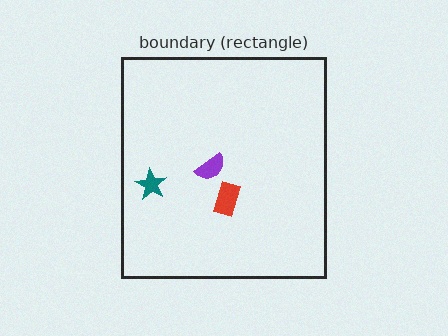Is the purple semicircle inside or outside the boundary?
Inside.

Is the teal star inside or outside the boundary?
Inside.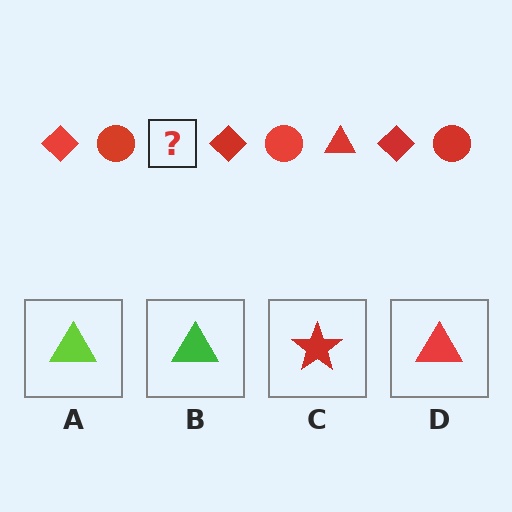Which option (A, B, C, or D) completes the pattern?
D.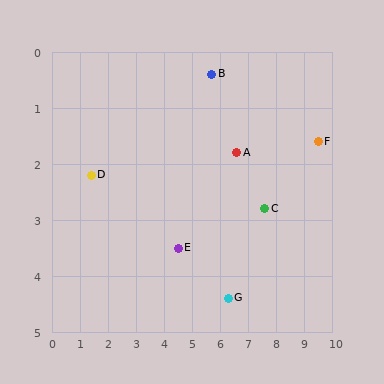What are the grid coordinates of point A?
Point A is at approximately (6.6, 1.8).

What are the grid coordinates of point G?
Point G is at approximately (6.3, 4.4).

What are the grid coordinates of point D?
Point D is at approximately (1.4, 2.2).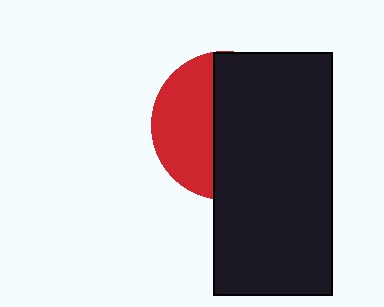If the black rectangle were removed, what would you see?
You would see the complete red circle.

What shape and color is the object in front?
The object in front is a black rectangle.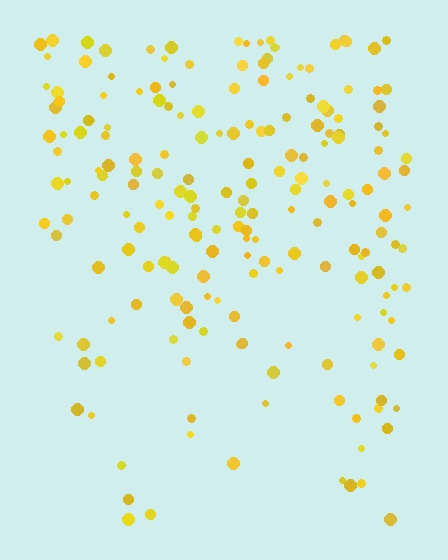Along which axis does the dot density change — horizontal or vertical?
Vertical.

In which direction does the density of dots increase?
From bottom to top, with the top side densest.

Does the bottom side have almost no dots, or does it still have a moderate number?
Still a moderate number, just noticeably fewer than the top.